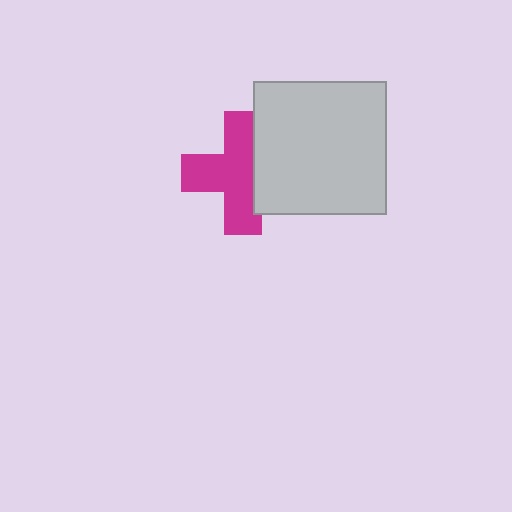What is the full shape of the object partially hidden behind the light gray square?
The partially hidden object is a magenta cross.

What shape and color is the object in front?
The object in front is a light gray square.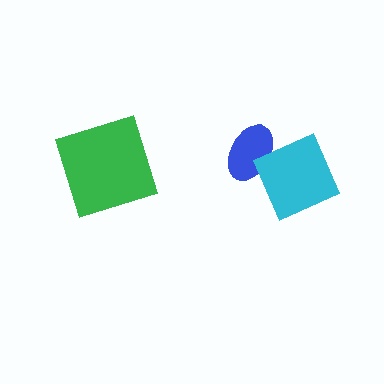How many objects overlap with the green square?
0 objects overlap with the green square.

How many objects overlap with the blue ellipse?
1 object overlaps with the blue ellipse.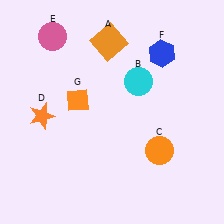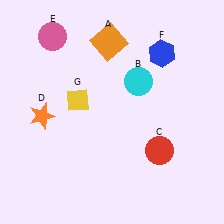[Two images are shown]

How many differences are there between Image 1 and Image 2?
There are 2 differences between the two images.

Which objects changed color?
C changed from orange to red. G changed from orange to yellow.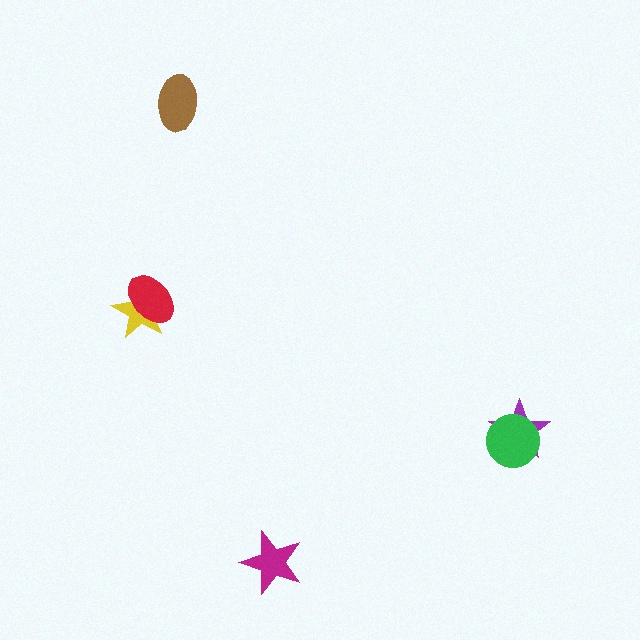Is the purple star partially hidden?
Yes, it is partially covered by another shape.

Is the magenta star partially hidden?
No, no other shape covers it.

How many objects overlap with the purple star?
1 object overlaps with the purple star.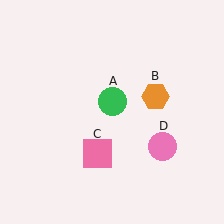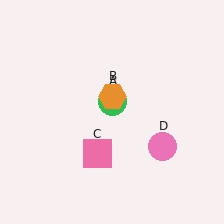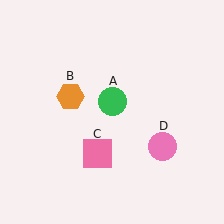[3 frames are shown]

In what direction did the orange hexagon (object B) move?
The orange hexagon (object B) moved left.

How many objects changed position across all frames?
1 object changed position: orange hexagon (object B).